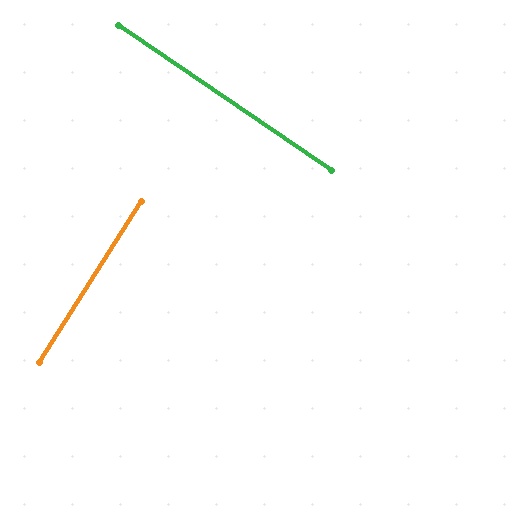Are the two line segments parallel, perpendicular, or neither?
Perpendicular — they meet at approximately 88°.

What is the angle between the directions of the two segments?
Approximately 88 degrees.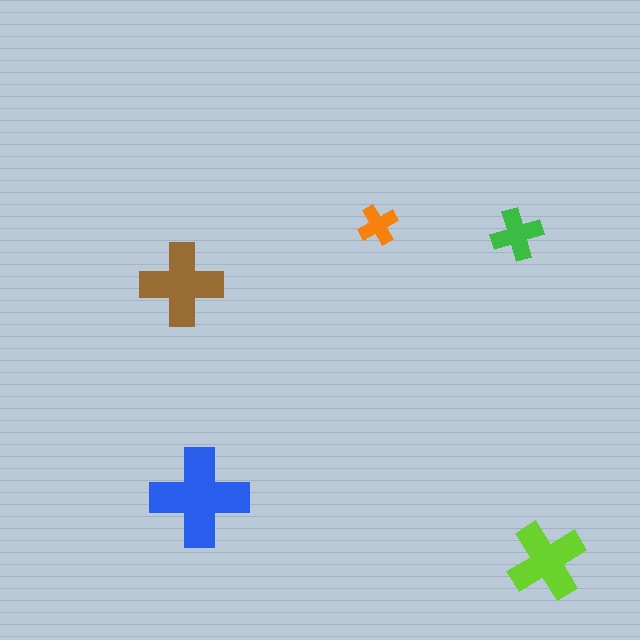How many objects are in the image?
There are 5 objects in the image.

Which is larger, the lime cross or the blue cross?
The blue one.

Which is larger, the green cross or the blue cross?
The blue one.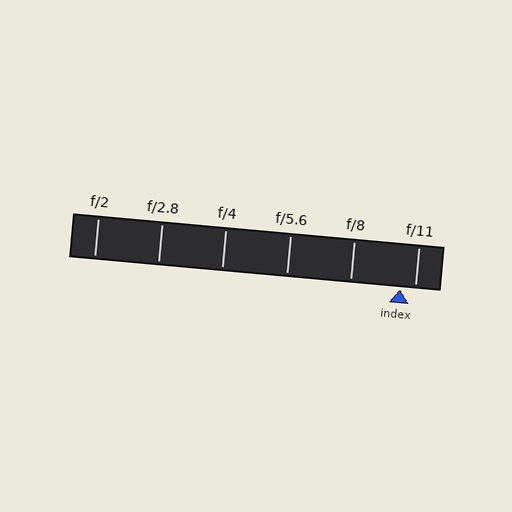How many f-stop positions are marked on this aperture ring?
There are 6 f-stop positions marked.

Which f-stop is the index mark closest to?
The index mark is closest to f/11.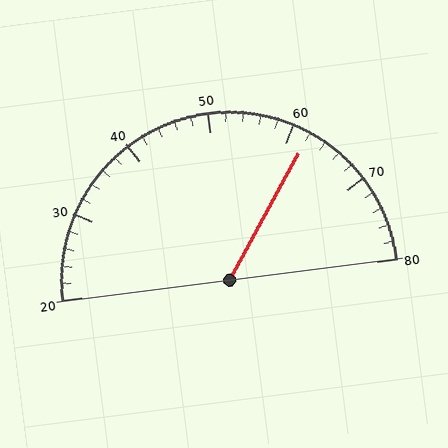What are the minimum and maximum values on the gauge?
The gauge ranges from 20 to 80.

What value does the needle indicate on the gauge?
The needle indicates approximately 62.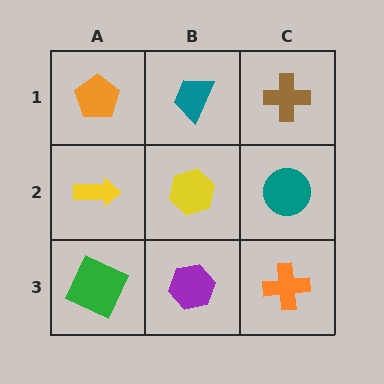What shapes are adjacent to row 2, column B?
A teal trapezoid (row 1, column B), a purple hexagon (row 3, column B), a yellow arrow (row 2, column A), a teal circle (row 2, column C).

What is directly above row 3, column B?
A yellow hexagon.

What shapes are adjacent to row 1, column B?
A yellow hexagon (row 2, column B), an orange pentagon (row 1, column A), a brown cross (row 1, column C).